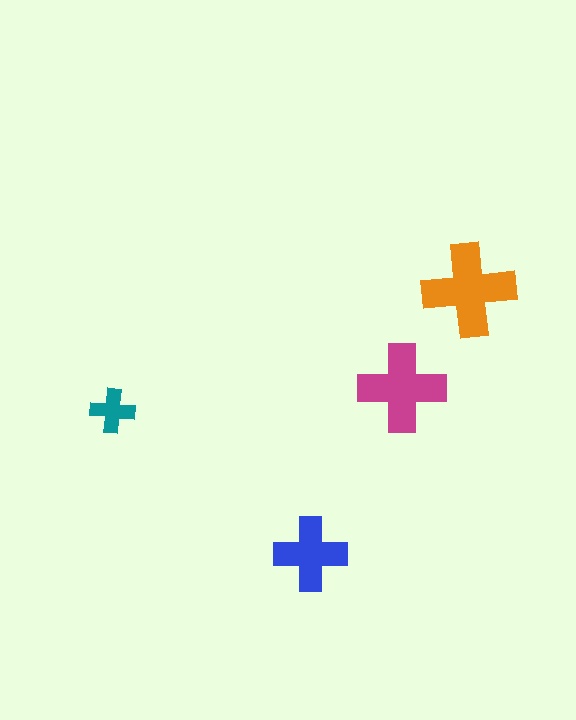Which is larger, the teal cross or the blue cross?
The blue one.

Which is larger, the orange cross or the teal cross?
The orange one.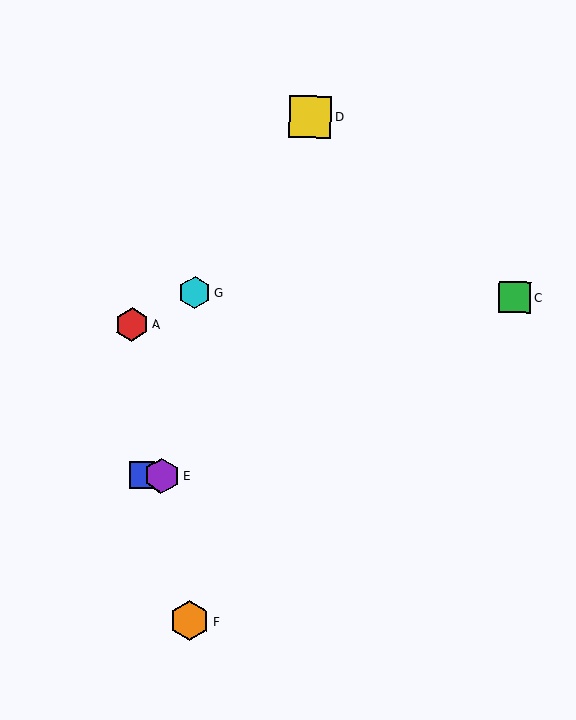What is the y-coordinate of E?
Object E is at y≈476.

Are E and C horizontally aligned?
No, E is at y≈476 and C is at y≈297.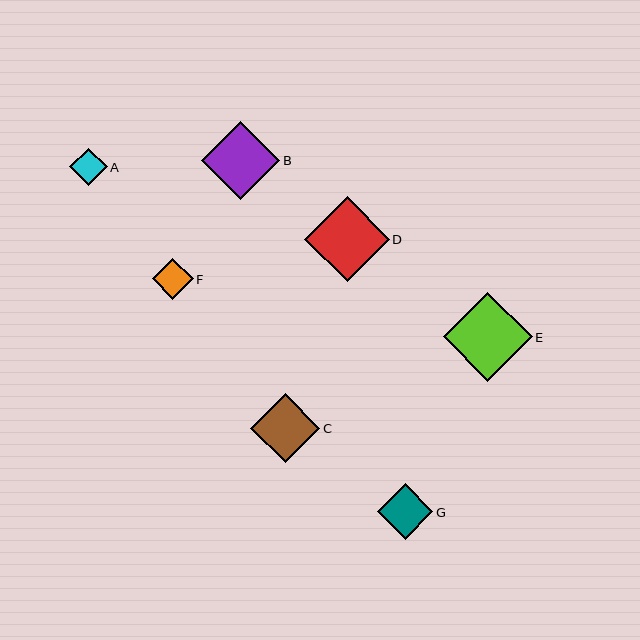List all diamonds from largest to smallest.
From largest to smallest: E, D, B, C, G, F, A.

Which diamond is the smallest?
Diamond A is the smallest with a size of approximately 37 pixels.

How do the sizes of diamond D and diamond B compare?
Diamond D and diamond B are approximately the same size.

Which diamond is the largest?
Diamond E is the largest with a size of approximately 89 pixels.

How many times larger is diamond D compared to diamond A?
Diamond D is approximately 2.3 times the size of diamond A.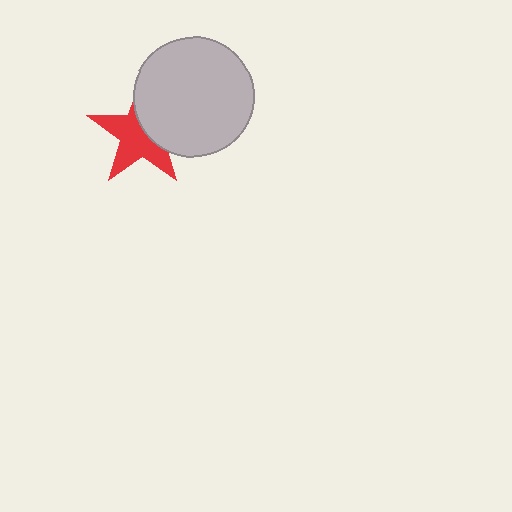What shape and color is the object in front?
The object in front is a light gray circle.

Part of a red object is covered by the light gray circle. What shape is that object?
It is a star.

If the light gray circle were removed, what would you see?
You would see the complete red star.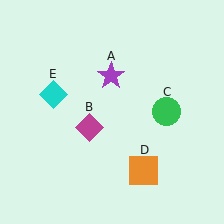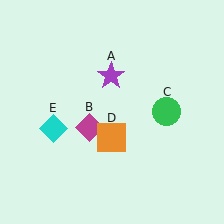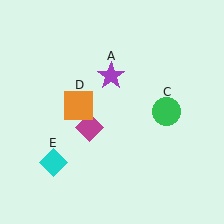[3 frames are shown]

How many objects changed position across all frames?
2 objects changed position: orange square (object D), cyan diamond (object E).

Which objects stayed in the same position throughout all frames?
Purple star (object A) and magenta diamond (object B) and green circle (object C) remained stationary.